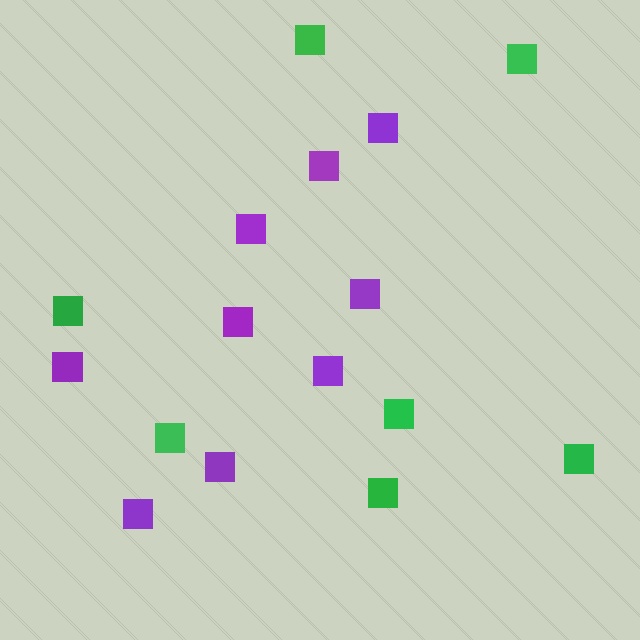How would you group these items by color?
There are 2 groups: one group of purple squares (9) and one group of green squares (7).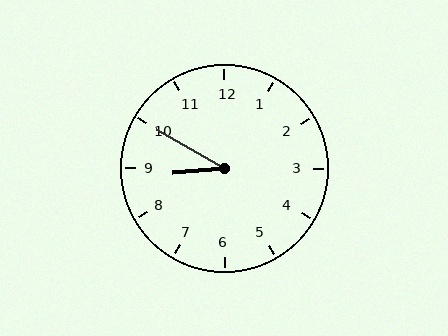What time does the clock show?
8:50.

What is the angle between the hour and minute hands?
Approximately 35 degrees.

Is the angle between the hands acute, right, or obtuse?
It is acute.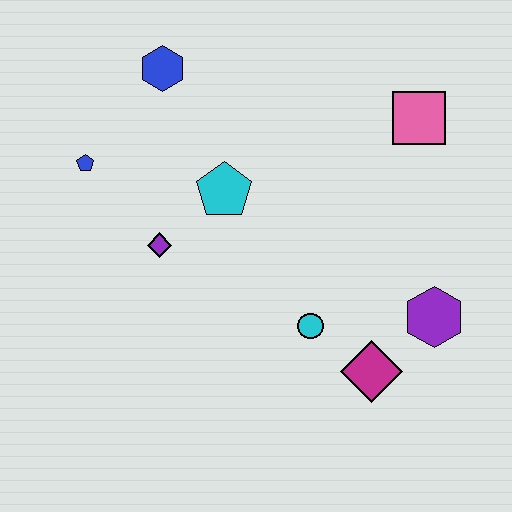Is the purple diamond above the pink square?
No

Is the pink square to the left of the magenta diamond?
No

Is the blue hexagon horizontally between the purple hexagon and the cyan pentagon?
No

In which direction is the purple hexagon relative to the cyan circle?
The purple hexagon is to the right of the cyan circle.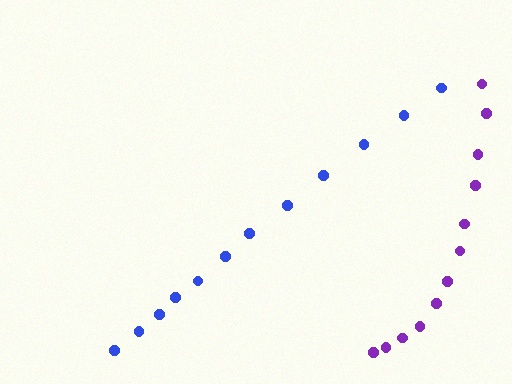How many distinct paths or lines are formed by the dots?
There are 2 distinct paths.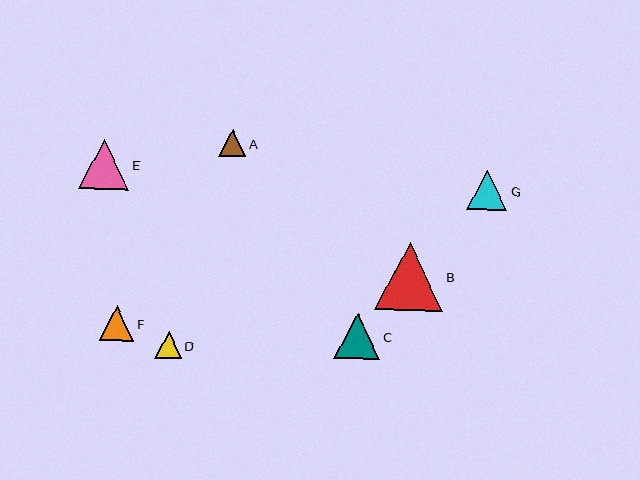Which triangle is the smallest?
Triangle D is the smallest with a size of approximately 27 pixels.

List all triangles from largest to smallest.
From largest to smallest: B, E, C, G, F, A, D.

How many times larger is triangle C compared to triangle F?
Triangle C is approximately 1.3 times the size of triangle F.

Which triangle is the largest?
Triangle B is the largest with a size of approximately 68 pixels.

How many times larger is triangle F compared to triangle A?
Triangle F is approximately 1.3 times the size of triangle A.